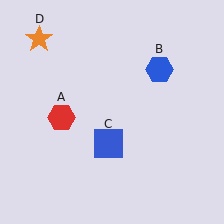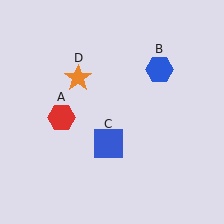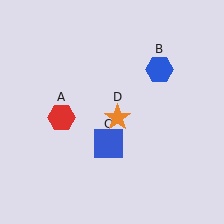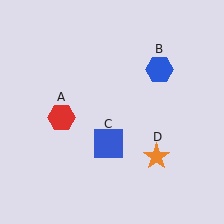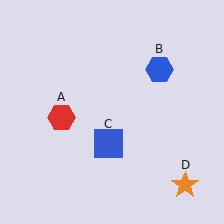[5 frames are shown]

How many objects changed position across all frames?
1 object changed position: orange star (object D).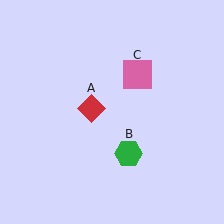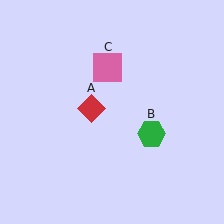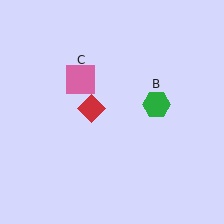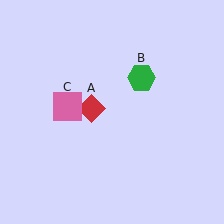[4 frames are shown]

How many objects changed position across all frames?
2 objects changed position: green hexagon (object B), pink square (object C).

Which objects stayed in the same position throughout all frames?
Red diamond (object A) remained stationary.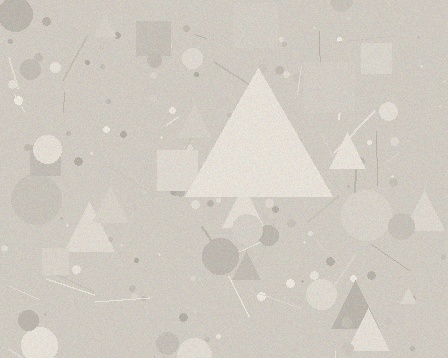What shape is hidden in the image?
A triangle is hidden in the image.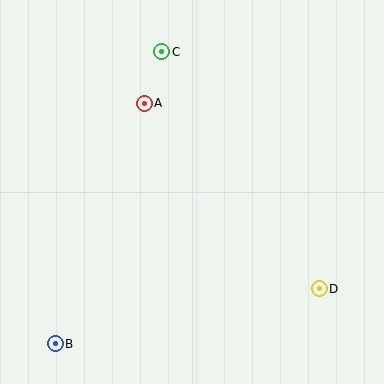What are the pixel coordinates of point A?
Point A is at (144, 103).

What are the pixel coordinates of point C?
Point C is at (162, 52).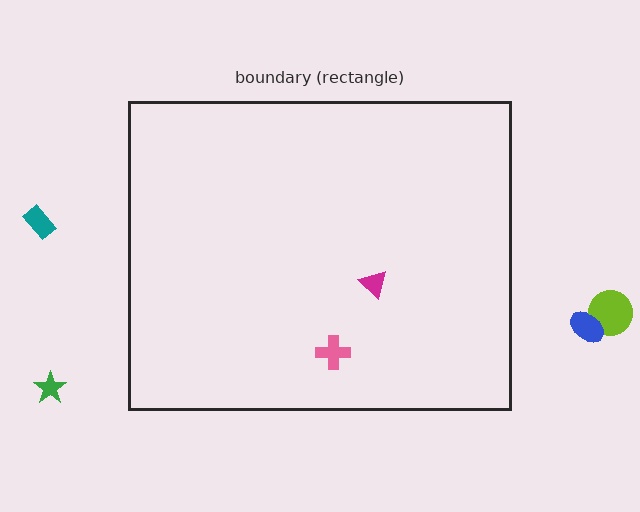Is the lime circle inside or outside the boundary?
Outside.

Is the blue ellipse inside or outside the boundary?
Outside.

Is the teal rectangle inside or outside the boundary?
Outside.